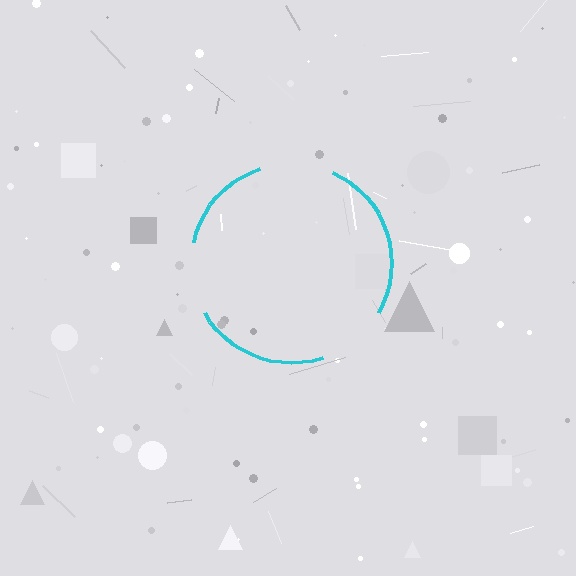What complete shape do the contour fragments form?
The contour fragments form a circle.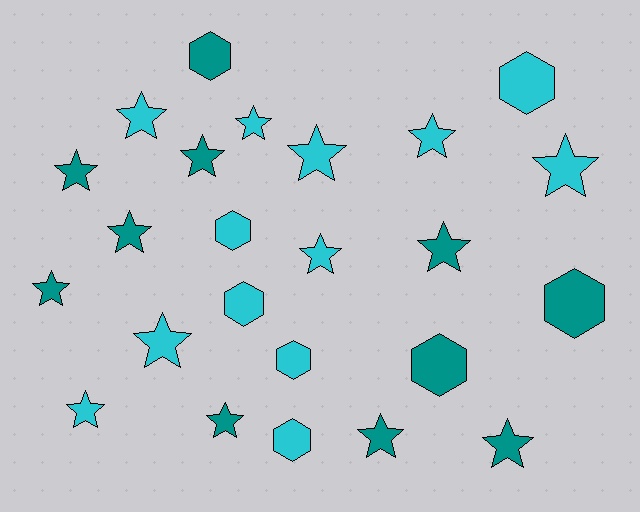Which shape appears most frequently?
Star, with 16 objects.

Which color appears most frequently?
Cyan, with 13 objects.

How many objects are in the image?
There are 24 objects.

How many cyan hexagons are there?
There are 5 cyan hexagons.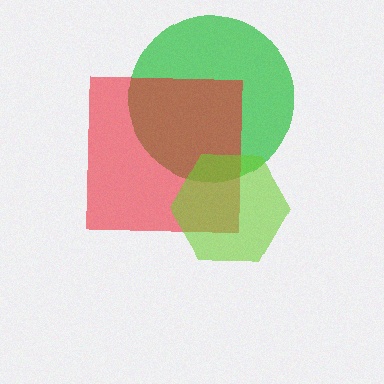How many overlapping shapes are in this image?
There are 3 overlapping shapes in the image.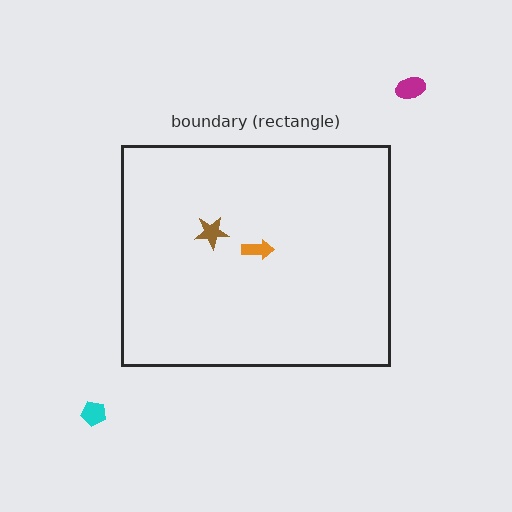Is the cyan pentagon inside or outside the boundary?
Outside.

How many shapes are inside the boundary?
2 inside, 2 outside.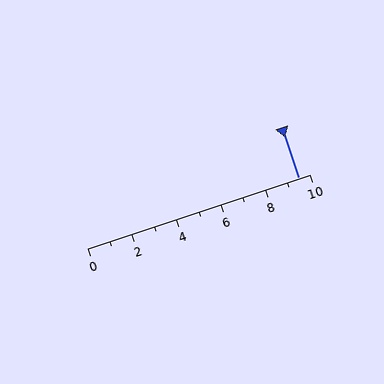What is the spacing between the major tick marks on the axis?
The major ticks are spaced 2 apart.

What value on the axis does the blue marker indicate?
The marker indicates approximately 9.5.